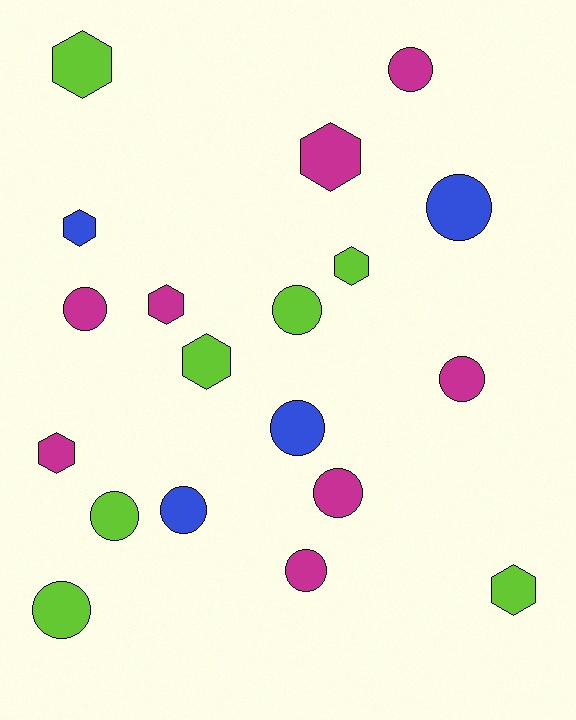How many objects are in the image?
There are 19 objects.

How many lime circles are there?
There are 3 lime circles.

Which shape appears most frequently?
Circle, with 11 objects.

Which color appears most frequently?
Magenta, with 8 objects.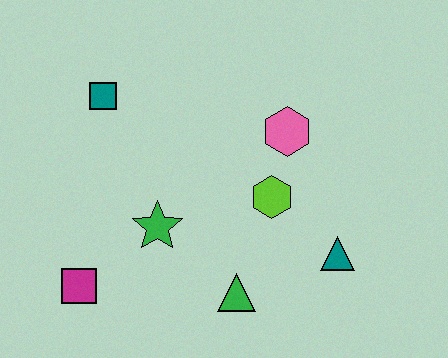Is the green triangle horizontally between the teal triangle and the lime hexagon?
No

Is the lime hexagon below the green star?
No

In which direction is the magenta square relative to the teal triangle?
The magenta square is to the left of the teal triangle.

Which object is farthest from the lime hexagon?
The magenta square is farthest from the lime hexagon.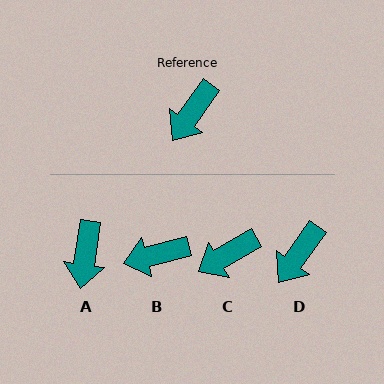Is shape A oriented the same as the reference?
No, it is off by about 27 degrees.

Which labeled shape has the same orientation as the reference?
D.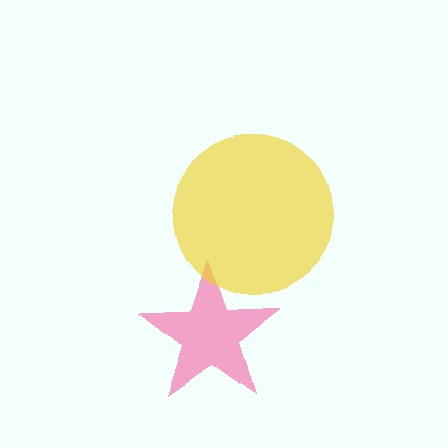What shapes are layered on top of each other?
The layered shapes are: a pink star, a yellow circle.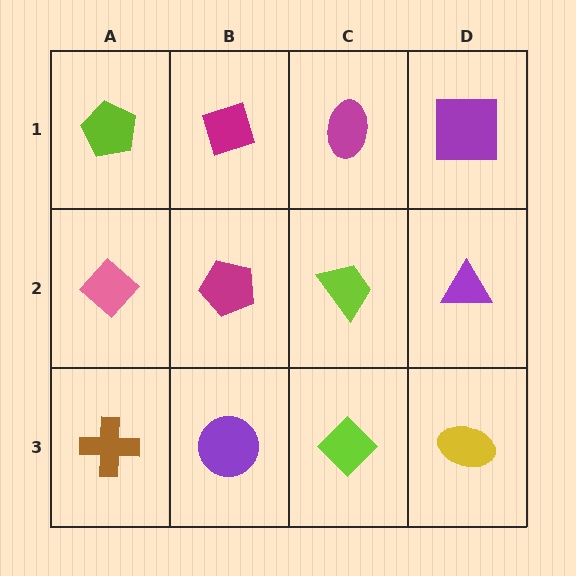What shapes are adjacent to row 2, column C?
A magenta ellipse (row 1, column C), a lime diamond (row 3, column C), a magenta pentagon (row 2, column B), a purple triangle (row 2, column D).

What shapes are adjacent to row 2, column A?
A lime pentagon (row 1, column A), a brown cross (row 3, column A), a magenta pentagon (row 2, column B).